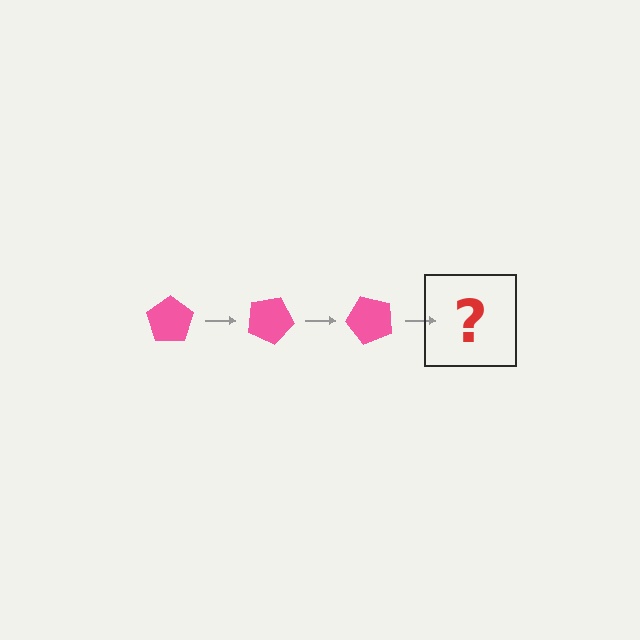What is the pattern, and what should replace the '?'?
The pattern is that the pentagon rotates 25 degrees each step. The '?' should be a pink pentagon rotated 75 degrees.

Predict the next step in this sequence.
The next step is a pink pentagon rotated 75 degrees.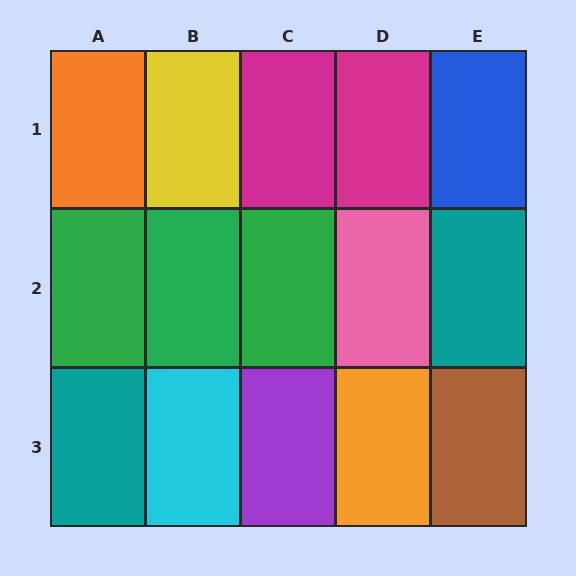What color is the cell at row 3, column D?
Orange.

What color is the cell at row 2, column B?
Green.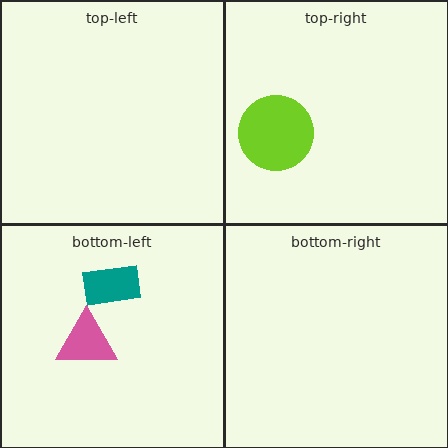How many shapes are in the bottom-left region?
2.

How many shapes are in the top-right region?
1.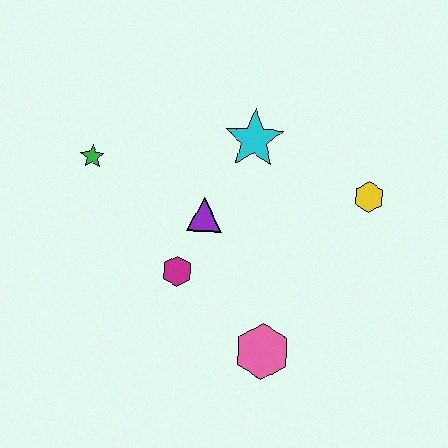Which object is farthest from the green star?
The yellow hexagon is farthest from the green star.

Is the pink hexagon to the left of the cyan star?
No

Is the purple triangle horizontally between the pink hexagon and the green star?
Yes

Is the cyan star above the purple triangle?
Yes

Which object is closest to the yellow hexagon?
The cyan star is closest to the yellow hexagon.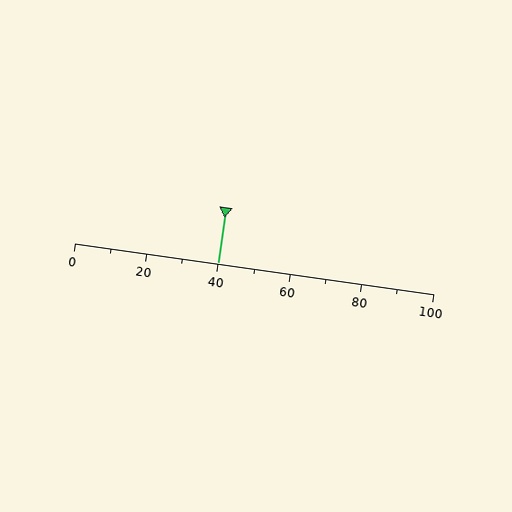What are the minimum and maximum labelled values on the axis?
The axis runs from 0 to 100.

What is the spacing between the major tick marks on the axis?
The major ticks are spaced 20 apart.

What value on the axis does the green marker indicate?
The marker indicates approximately 40.